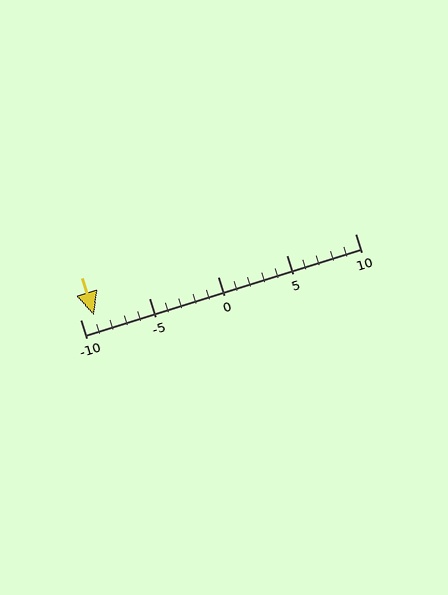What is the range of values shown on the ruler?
The ruler shows values from -10 to 10.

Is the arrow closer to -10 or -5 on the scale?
The arrow is closer to -10.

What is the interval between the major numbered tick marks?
The major tick marks are spaced 5 units apart.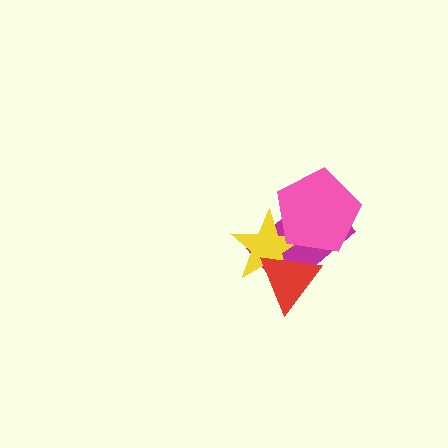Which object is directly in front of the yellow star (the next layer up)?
The pink pentagon is directly in front of the yellow star.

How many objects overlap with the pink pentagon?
2 objects overlap with the pink pentagon.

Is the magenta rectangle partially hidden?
Yes, it is partially covered by another shape.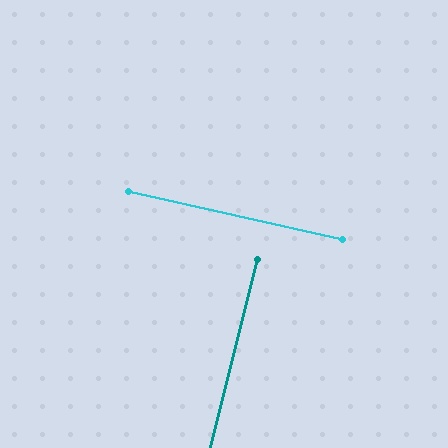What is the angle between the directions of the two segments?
Approximately 88 degrees.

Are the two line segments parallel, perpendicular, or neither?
Perpendicular — they meet at approximately 88°.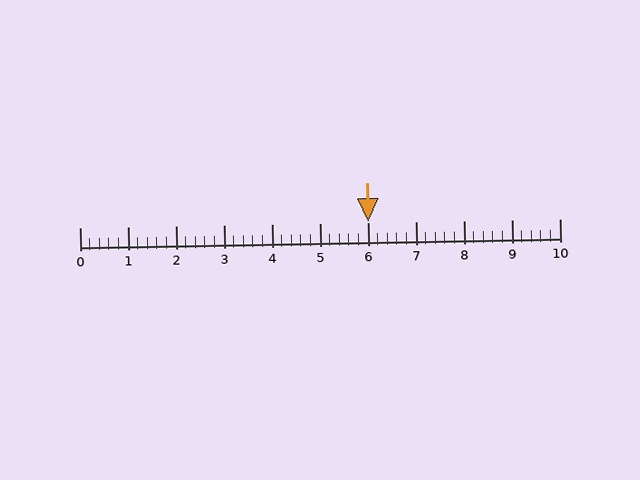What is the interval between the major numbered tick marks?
The major tick marks are spaced 1 units apart.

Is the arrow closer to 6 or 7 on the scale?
The arrow is closer to 6.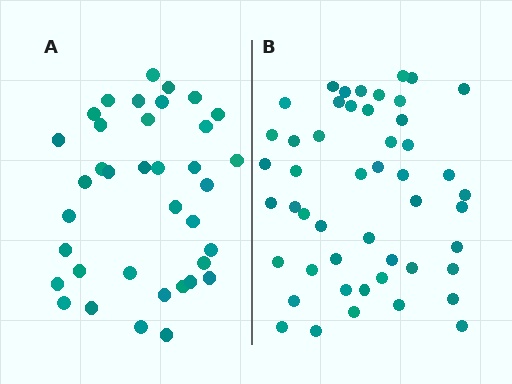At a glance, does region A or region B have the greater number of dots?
Region B (the right region) has more dots.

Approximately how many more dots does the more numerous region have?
Region B has roughly 12 or so more dots than region A.